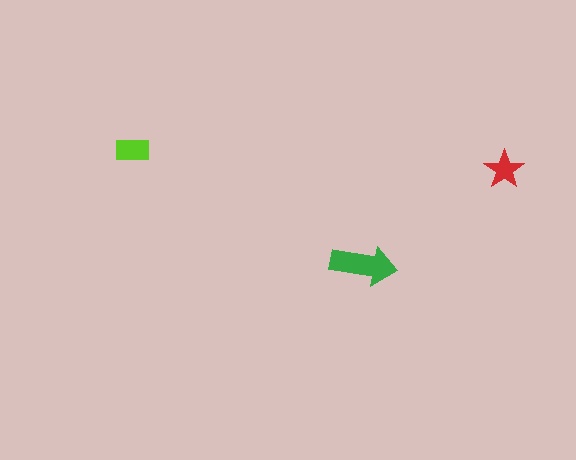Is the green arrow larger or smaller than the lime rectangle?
Larger.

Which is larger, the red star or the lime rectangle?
The lime rectangle.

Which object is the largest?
The green arrow.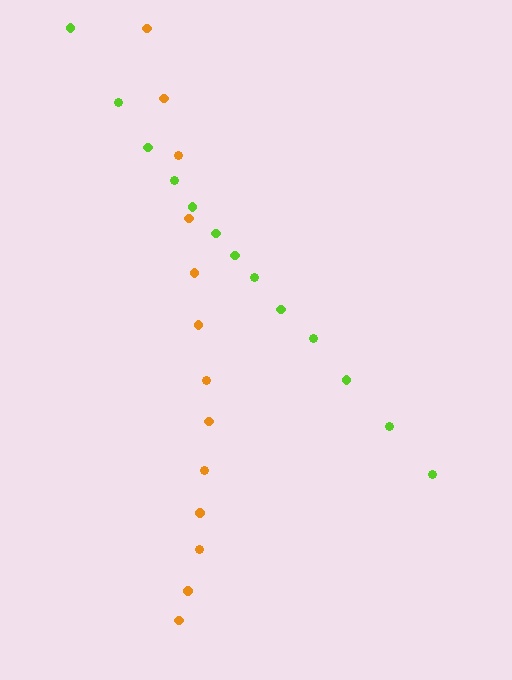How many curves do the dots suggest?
There are 2 distinct paths.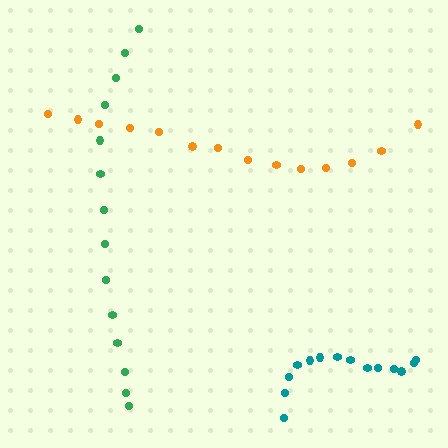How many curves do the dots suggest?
There are 3 distinct paths.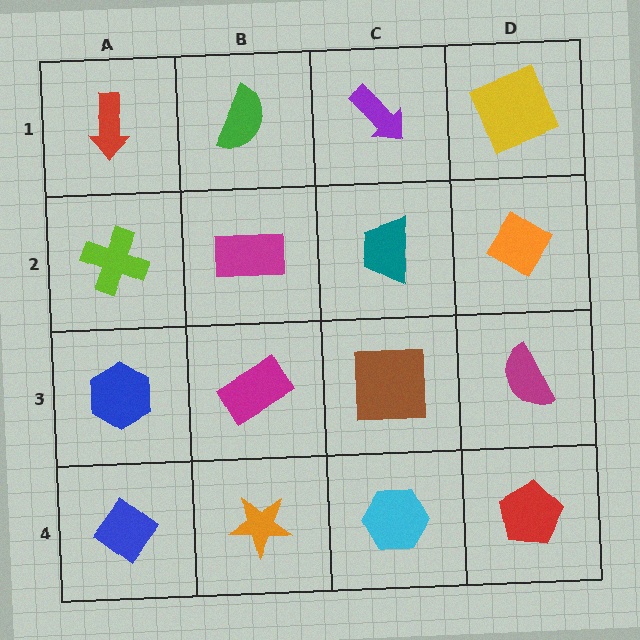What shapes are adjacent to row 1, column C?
A teal trapezoid (row 2, column C), a green semicircle (row 1, column B), a yellow square (row 1, column D).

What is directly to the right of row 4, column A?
An orange star.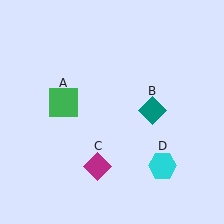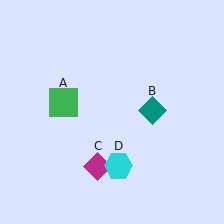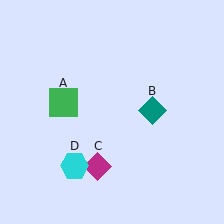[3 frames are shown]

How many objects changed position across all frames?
1 object changed position: cyan hexagon (object D).